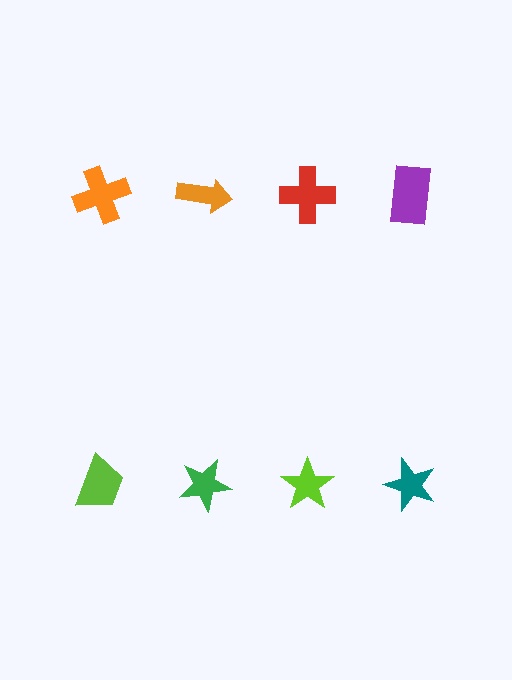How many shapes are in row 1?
4 shapes.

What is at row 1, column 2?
An orange arrow.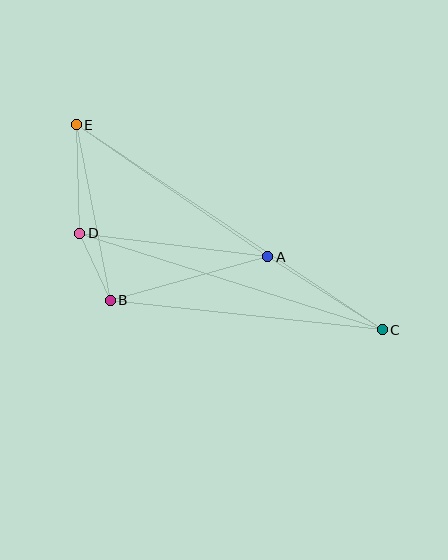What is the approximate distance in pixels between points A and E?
The distance between A and E is approximately 232 pixels.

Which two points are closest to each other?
Points B and D are closest to each other.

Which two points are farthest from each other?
Points C and E are farthest from each other.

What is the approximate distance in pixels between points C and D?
The distance between C and D is approximately 318 pixels.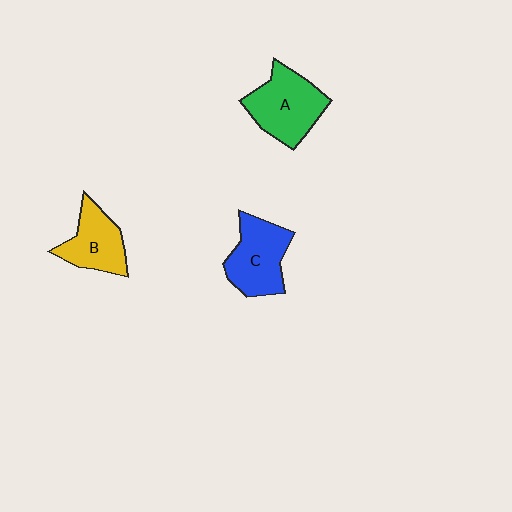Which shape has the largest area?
Shape A (green).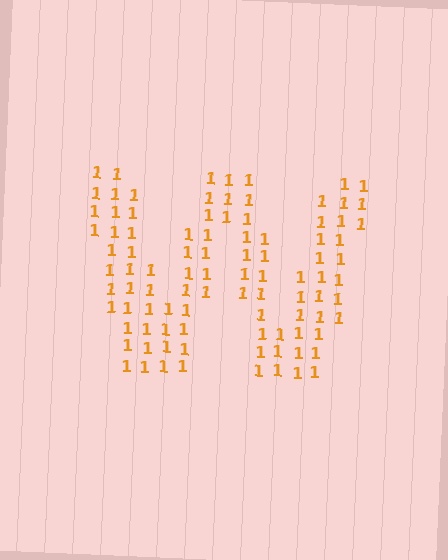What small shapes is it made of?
It is made of small digit 1's.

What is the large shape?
The large shape is the letter W.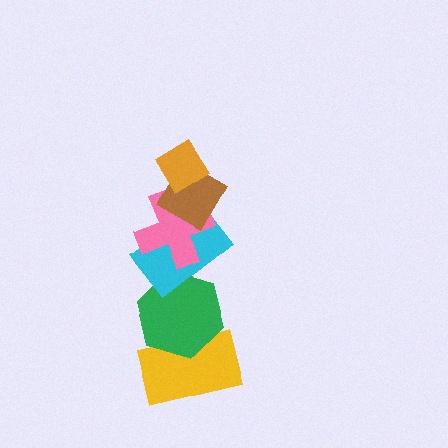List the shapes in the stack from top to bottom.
From top to bottom: the orange diamond, the brown diamond, the pink cross, the cyan rectangle, the green hexagon, the yellow rectangle.